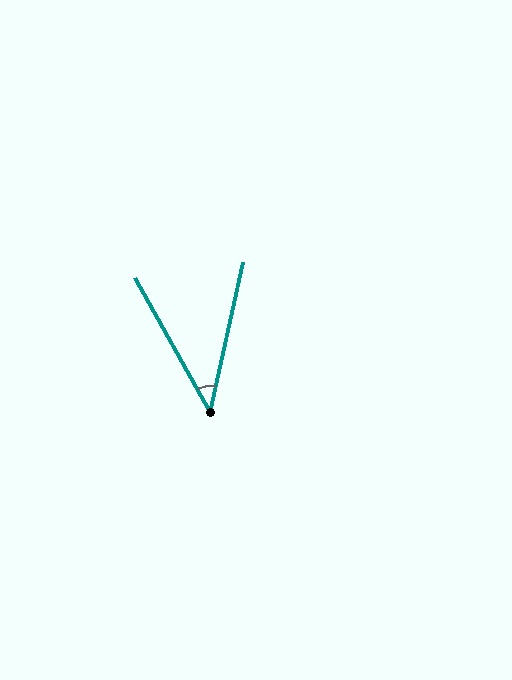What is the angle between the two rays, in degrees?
Approximately 42 degrees.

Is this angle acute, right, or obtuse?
It is acute.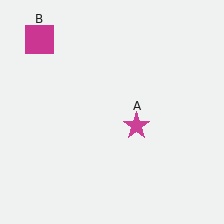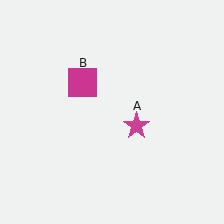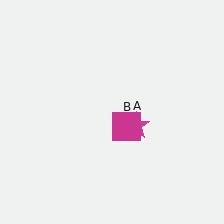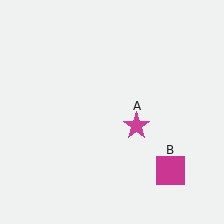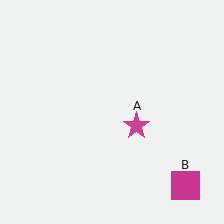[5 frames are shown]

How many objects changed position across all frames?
1 object changed position: magenta square (object B).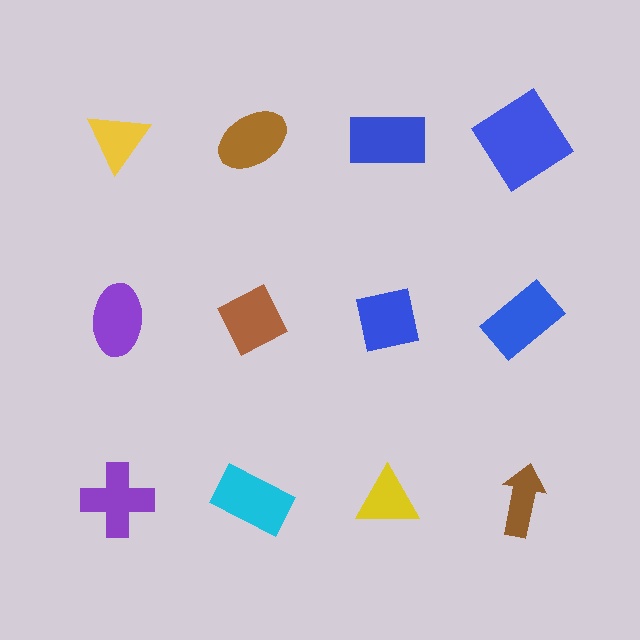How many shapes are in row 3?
4 shapes.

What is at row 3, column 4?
A brown arrow.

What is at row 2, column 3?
A blue square.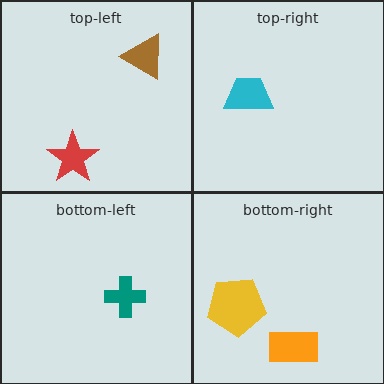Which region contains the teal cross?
The bottom-left region.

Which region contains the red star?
The top-left region.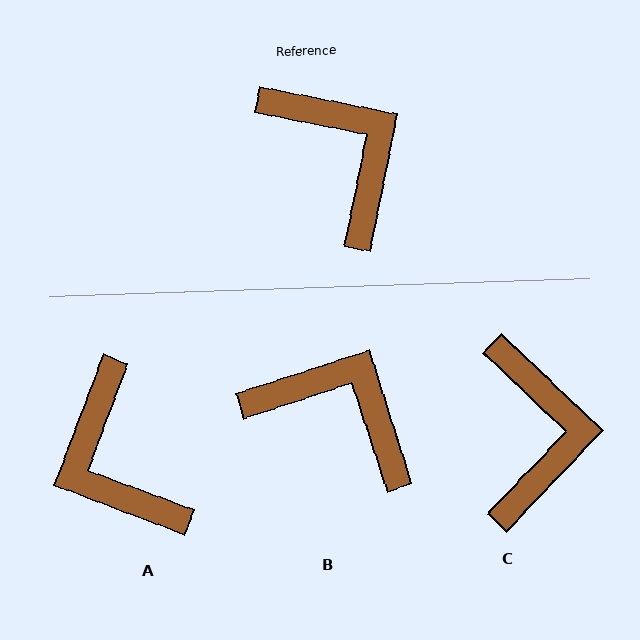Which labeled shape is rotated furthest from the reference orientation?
A, about 171 degrees away.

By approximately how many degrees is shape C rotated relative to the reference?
Approximately 32 degrees clockwise.